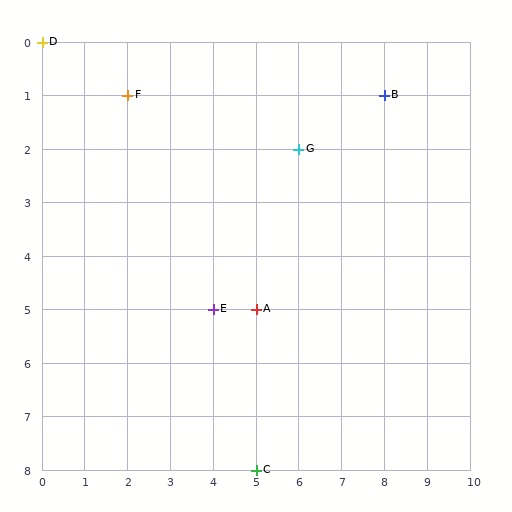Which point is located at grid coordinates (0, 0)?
Point D is at (0, 0).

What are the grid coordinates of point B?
Point B is at grid coordinates (8, 1).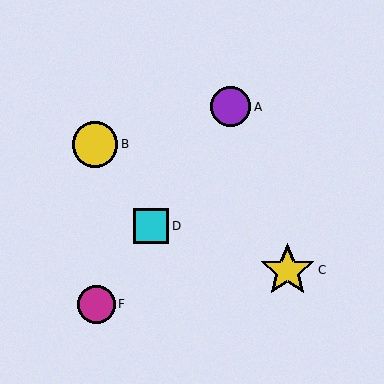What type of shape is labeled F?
Shape F is a magenta circle.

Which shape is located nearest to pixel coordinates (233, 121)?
The purple circle (labeled A) at (231, 107) is nearest to that location.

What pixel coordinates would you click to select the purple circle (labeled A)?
Click at (231, 107) to select the purple circle A.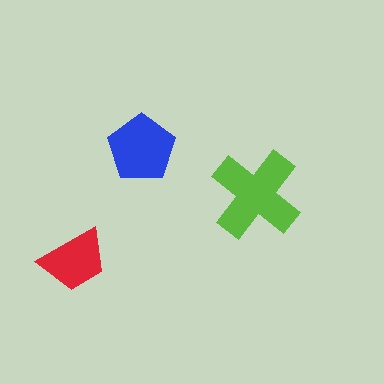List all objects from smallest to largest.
The red trapezoid, the blue pentagon, the lime cross.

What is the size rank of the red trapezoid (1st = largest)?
3rd.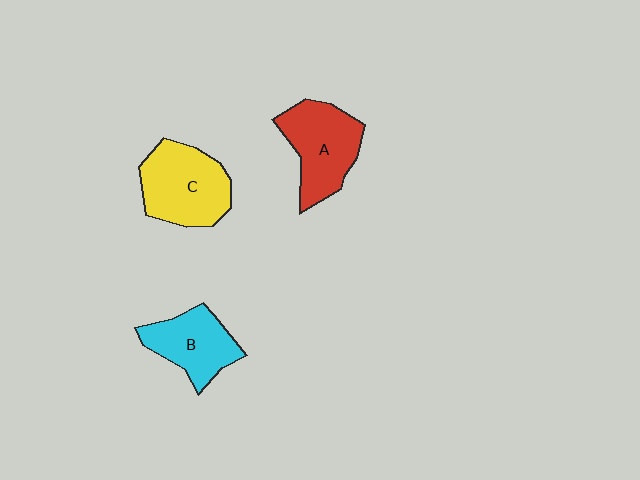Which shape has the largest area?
Shape C (yellow).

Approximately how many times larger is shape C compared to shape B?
Approximately 1.3 times.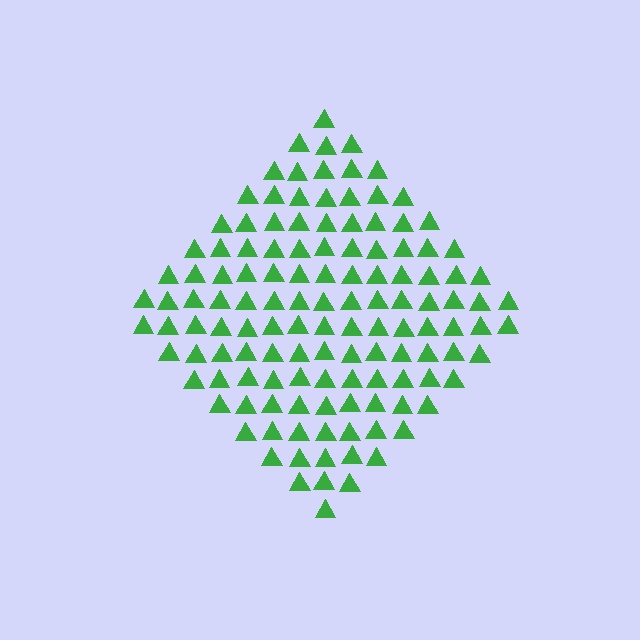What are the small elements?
The small elements are triangles.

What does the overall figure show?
The overall figure shows a diamond.